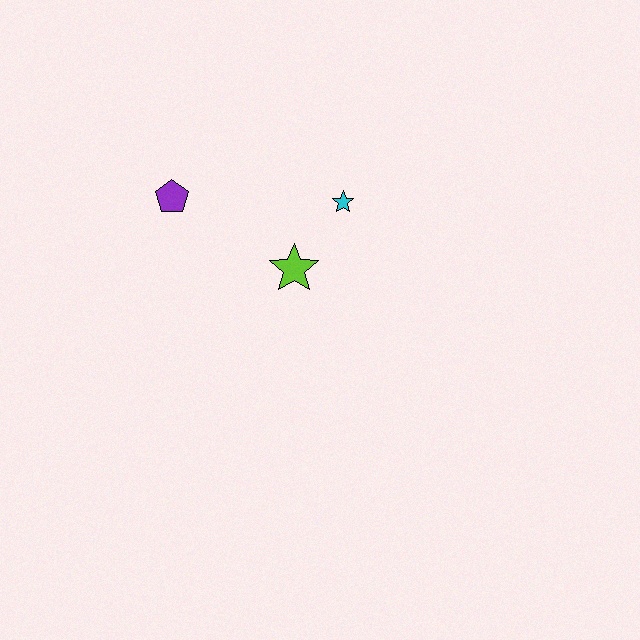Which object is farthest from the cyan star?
The purple pentagon is farthest from the cyan star.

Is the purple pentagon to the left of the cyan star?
Yes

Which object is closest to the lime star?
The cyan star is closest to the lime star.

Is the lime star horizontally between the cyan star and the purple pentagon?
Yes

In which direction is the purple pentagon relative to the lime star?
The purple pentagon is to the left of the lime star.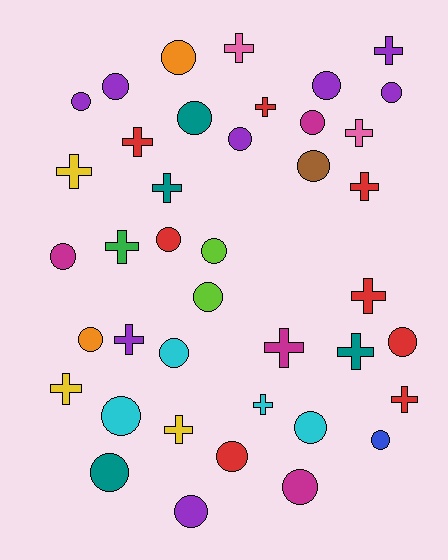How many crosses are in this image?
There are 17 crosses.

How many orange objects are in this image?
There are 2 orange objects.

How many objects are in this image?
There are 40 objects.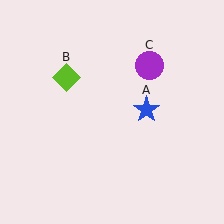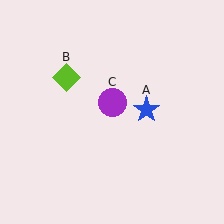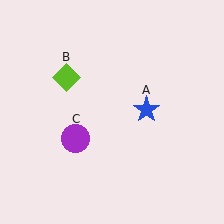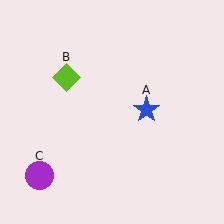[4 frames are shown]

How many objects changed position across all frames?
1 object changed position: purple circle (object C).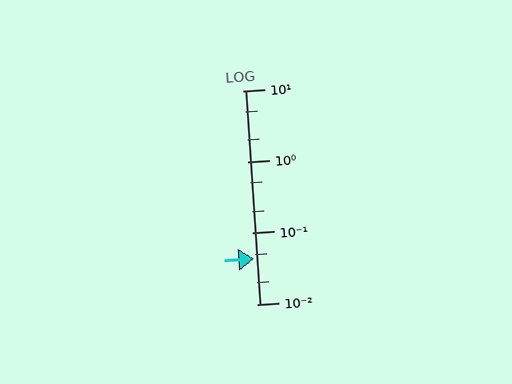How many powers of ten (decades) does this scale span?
The scale spans 3 decades, from 0.01 to 10.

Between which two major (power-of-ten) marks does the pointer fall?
The pointer is between 0.01 and 0.1.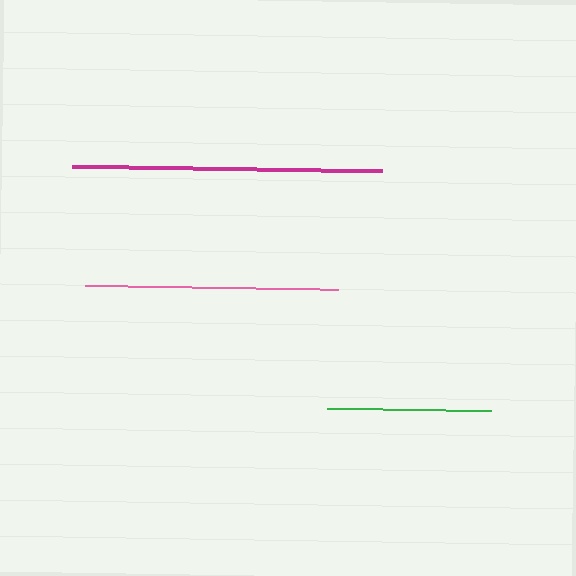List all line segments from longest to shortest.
From longest to shortest: magenta, pink, green.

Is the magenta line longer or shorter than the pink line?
The magenta line is longer than the pink line.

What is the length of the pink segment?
The pink segment is approximately 253 pixels long.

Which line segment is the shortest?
The green line is the shortest at approximately 164 pixels.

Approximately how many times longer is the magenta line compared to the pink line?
The magenta line is approximately 1.2 times the length of the pink line.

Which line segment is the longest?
The magenta line is the longest at approximately 310 pixels.